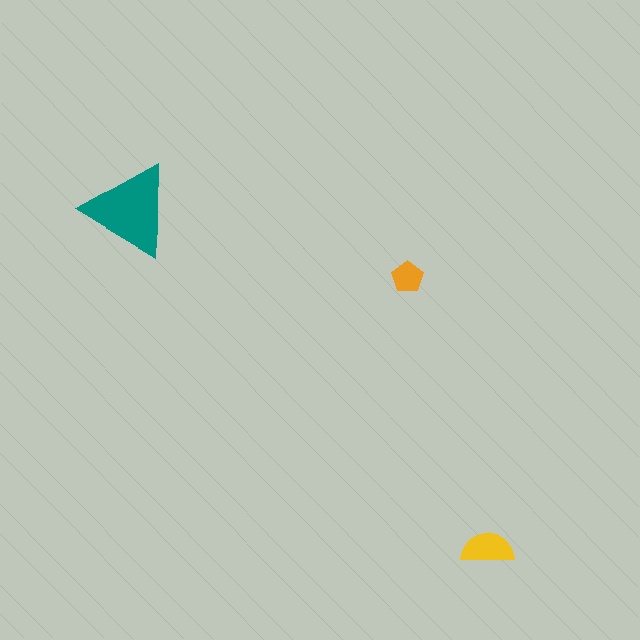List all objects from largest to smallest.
The teal triangle, the yellow semicircle, the orange pentagon.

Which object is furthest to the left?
The teal triangle is leftmost.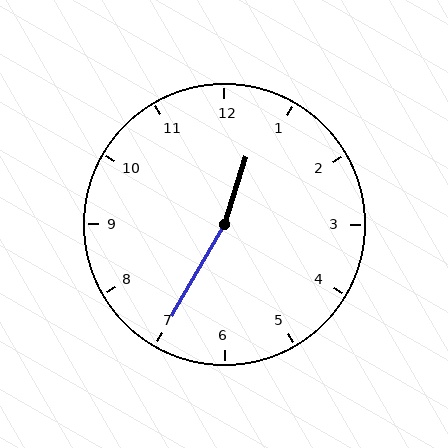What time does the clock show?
12:35.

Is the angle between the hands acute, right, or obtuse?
It is obtuse.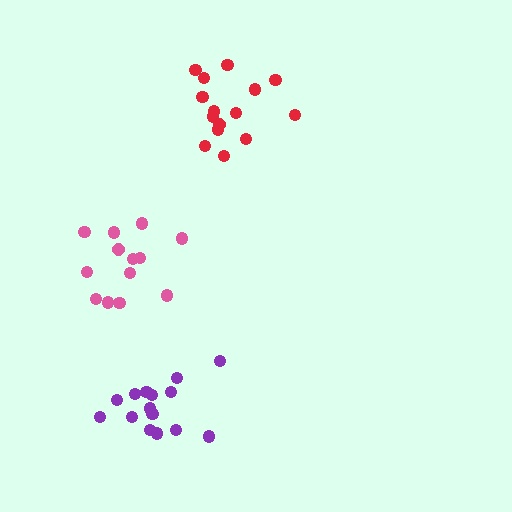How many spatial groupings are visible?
There are 3 spatial groupings.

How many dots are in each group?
Group 1: 13 dots, Group 2: 15 dots, Group 3: 15 dots (43 total).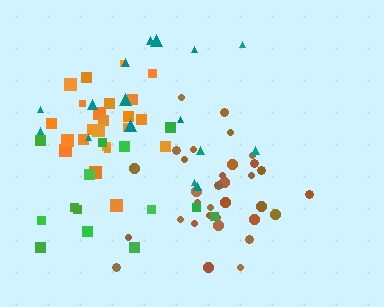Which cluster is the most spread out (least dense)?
Teal.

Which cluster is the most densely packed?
Orange.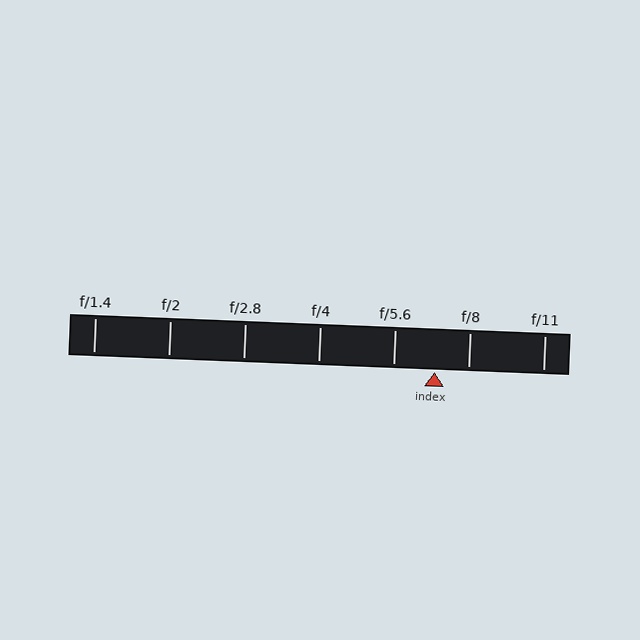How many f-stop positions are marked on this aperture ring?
There are 7 f-stop positions marked.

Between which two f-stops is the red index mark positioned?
The index mark is between f/5.6 and f/8.